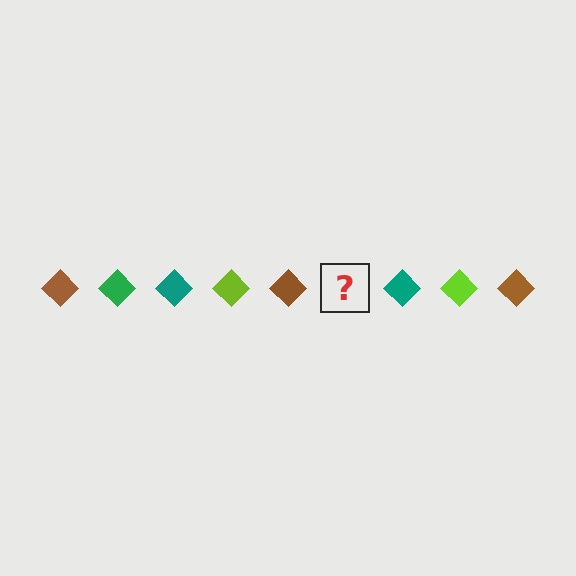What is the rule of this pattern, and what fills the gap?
The rule is that the pattern cycles through brown, green, teal, lime diamonds. The gap should be filled with a green diamond.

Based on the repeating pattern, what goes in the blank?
The blank should be a green diamond.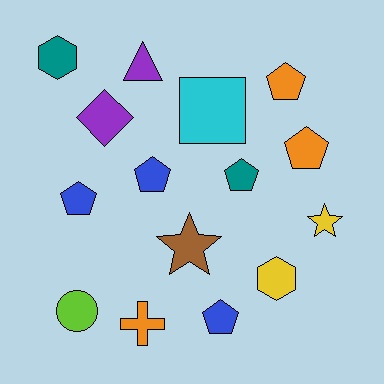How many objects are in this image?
There are 15 objects.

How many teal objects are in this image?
There are 2 teal objects.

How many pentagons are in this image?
There are 6 pentagons.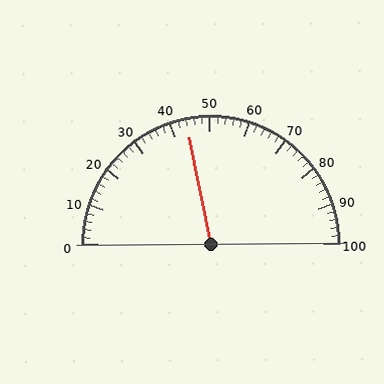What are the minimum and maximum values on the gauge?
The gauge ranges from 0 to 100.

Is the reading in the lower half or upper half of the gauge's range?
The reading is in the lower half of the range (0 to 100).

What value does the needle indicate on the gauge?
The needle indicates approximately 44.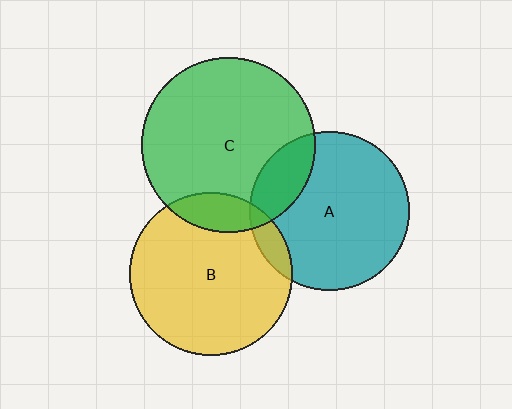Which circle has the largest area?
Circle C (green).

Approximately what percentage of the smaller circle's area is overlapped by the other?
Approximately 15%.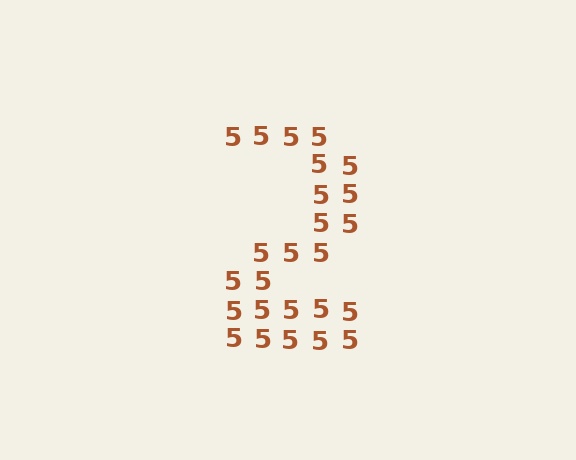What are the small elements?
The small elements are digit 5's.